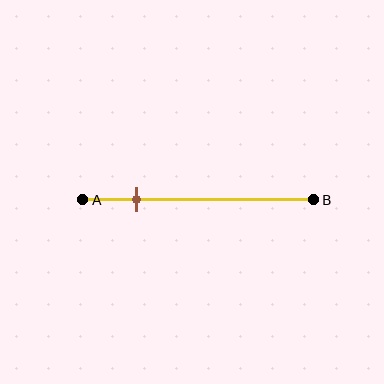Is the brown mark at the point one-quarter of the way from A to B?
Yes, the mark is approximately at the one-quarter point.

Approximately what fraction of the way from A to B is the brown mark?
The brown mark is approximately 25% of the way from A to B.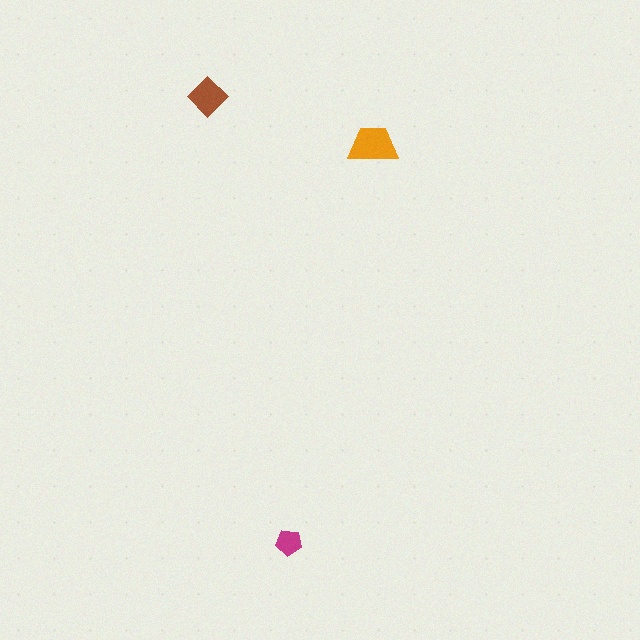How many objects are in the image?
There are 3 objects in the image.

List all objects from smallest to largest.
The magenta pentagon, the brown diamond, the orange trapezoid.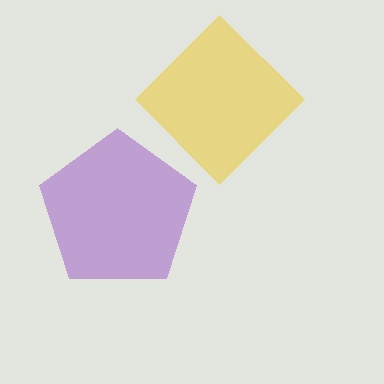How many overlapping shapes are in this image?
There are 2 overlapping shapes in the image.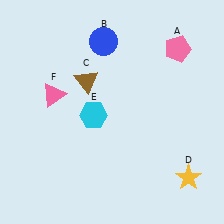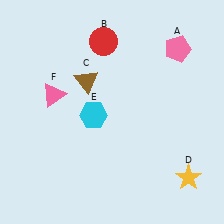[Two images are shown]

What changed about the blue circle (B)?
In Image 1, B is blue. In Image 2, it changed to red.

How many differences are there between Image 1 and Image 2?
There is 1 difference between the two images.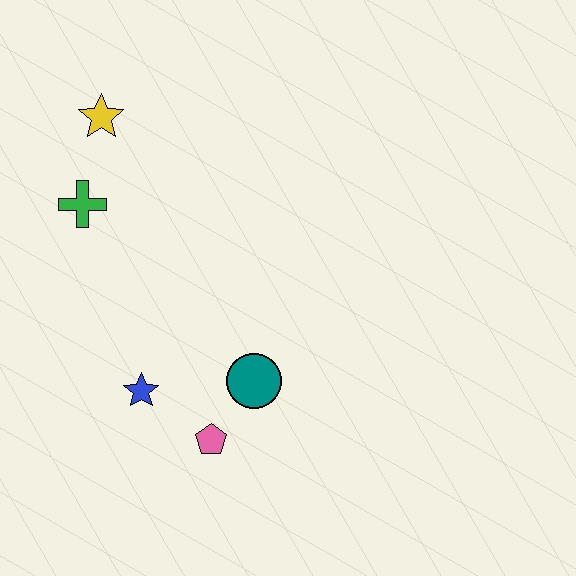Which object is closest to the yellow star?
The green cross is closest to the yellow star.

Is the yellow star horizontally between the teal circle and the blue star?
No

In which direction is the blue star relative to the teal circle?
The blue star is to the left of the teal circle.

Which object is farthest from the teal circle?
The yellow star is farthest from the teal circle.